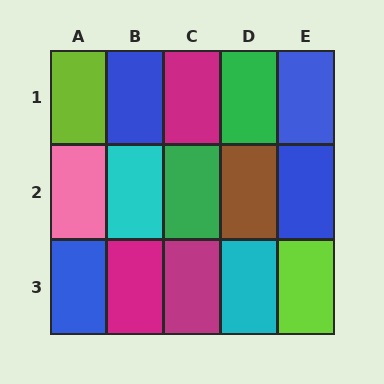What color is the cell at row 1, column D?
Green.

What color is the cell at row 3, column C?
Magenta.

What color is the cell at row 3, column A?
Blue.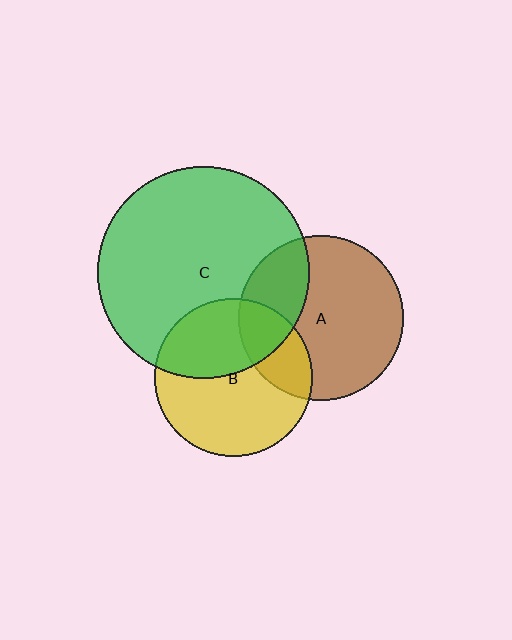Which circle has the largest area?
Circle C (green).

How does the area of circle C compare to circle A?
Approximately 1.7 times.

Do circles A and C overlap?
Yes.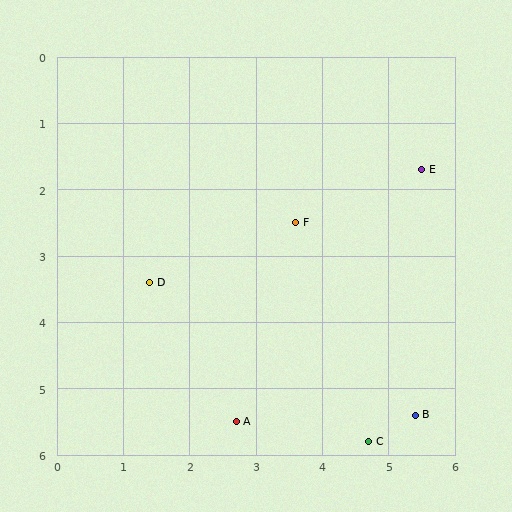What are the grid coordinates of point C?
Point C is at approximately (4.7, 5.8).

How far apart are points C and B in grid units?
Points C and B are about 0.8 grid units apart.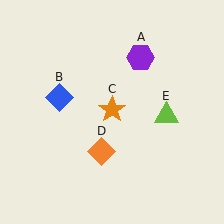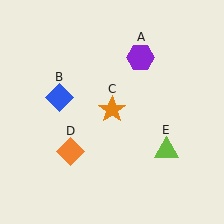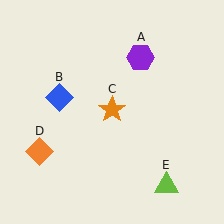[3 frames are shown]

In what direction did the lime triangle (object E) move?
The lime triangle (object E) moved down.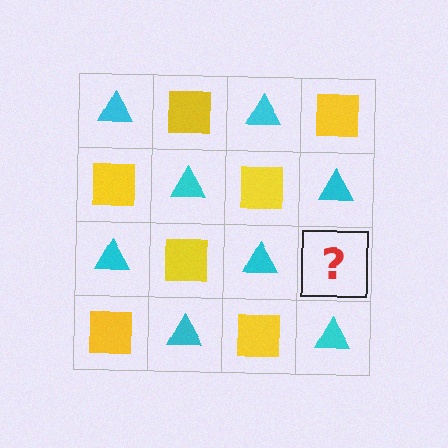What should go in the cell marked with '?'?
The missing cell should contain a yellow square.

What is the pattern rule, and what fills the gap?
The rule is that it alternates cyan triangle and yellow square in a checkerboard pattern. The gap should be filled with a yellow square.